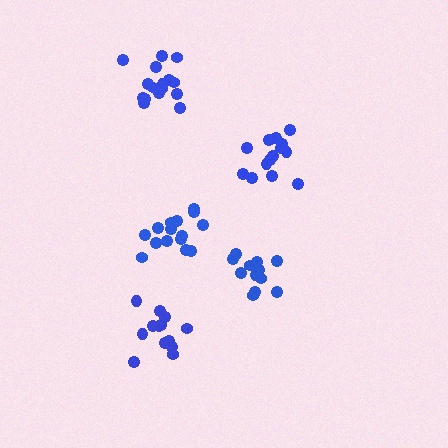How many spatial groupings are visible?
There are 5 spatial groupings.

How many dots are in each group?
Group 1: 12 dots, Group 2: 15 dots, Group 3: 14 dots, Group 4: 16 dots, Group 5: 13 dots (70 total).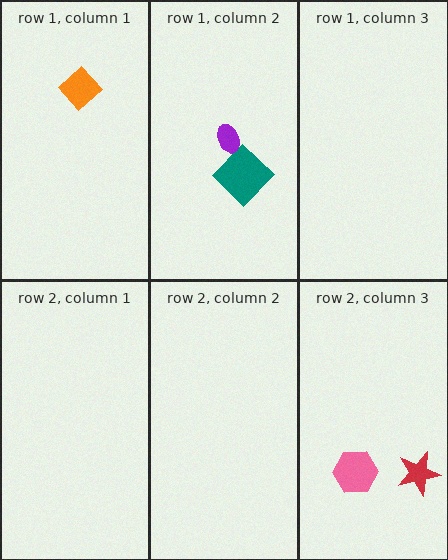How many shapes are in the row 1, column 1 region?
1.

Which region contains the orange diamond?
The row 1, column 1 region.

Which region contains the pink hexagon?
The row 2, column 3 region.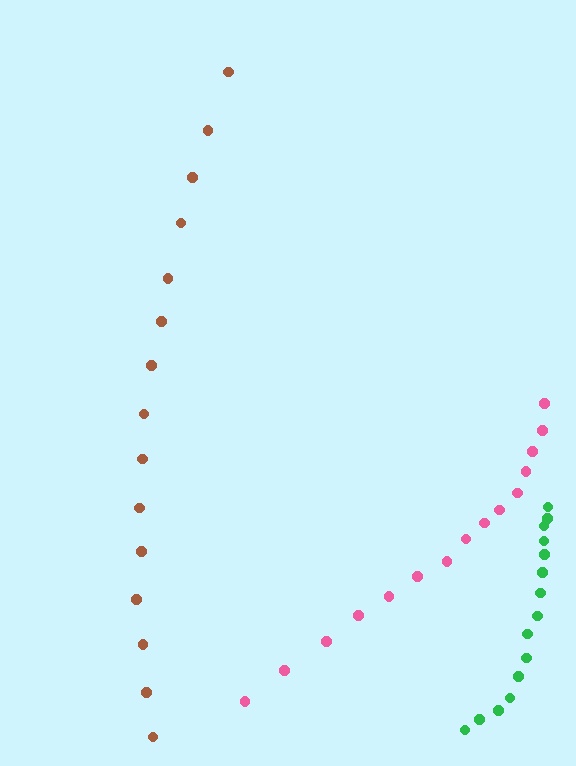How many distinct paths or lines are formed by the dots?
There are 3 distinct paths.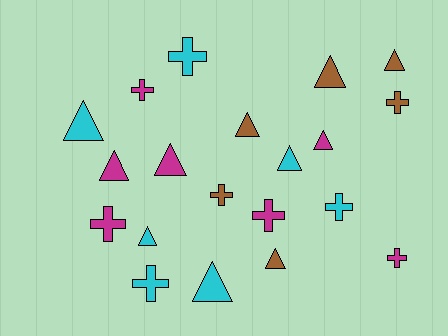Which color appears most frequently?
Magenta, with 7 objects.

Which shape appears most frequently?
Triangle, with 11 objects.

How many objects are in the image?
There are 20 objects.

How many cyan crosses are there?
There are 3 cyan crosses.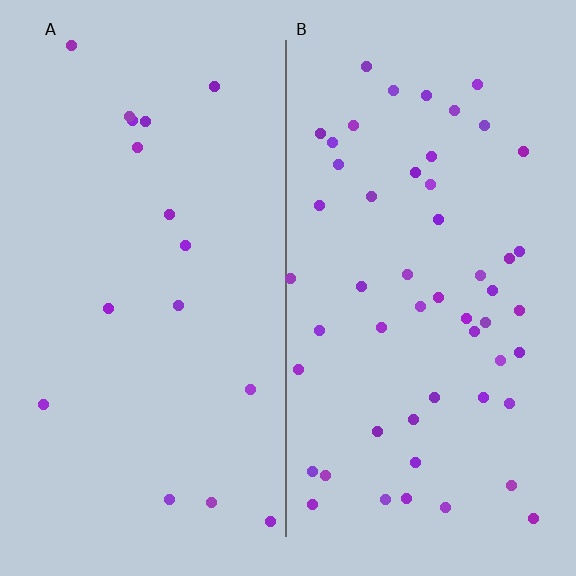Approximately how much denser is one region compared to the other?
Approximately 3.2× — region B over region A.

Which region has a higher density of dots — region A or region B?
B (the right).